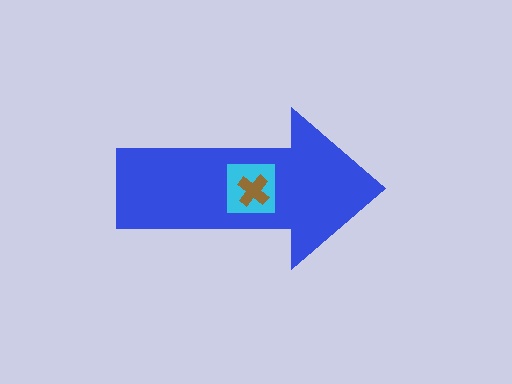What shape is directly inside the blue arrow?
The cyan square.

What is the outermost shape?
The blue arrow.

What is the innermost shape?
The brown cross.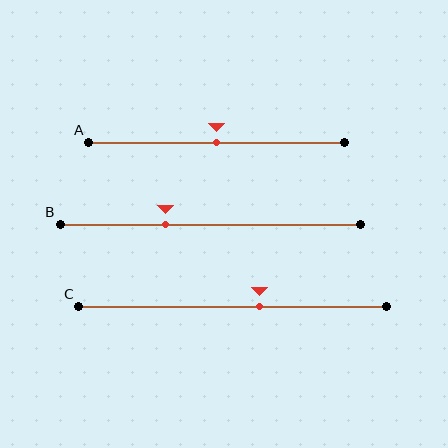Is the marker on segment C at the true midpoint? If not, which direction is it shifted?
No, the marker on segment C is shifted to the right by about 9% of the segment length.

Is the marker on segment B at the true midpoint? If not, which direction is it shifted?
No, the marker on segment B is shifted to the left by about 15% of the segment length.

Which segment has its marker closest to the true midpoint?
Segment A has its marker closest to the true midpoint.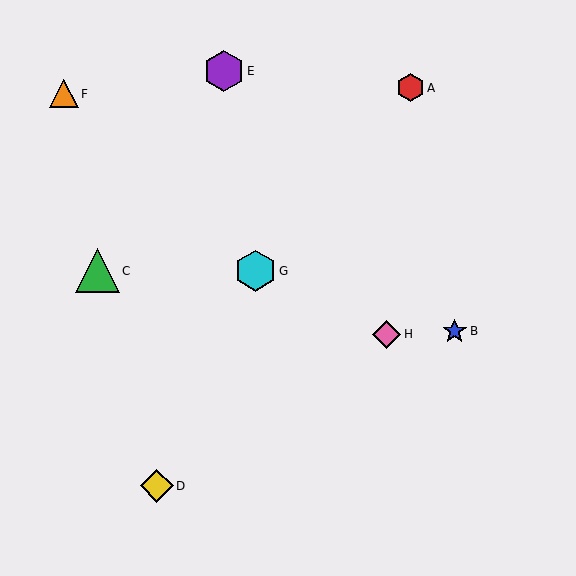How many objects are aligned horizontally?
2 objects (C, G) are aligned horizontally.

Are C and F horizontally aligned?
No, C is at y≈271 and F is at y≈94.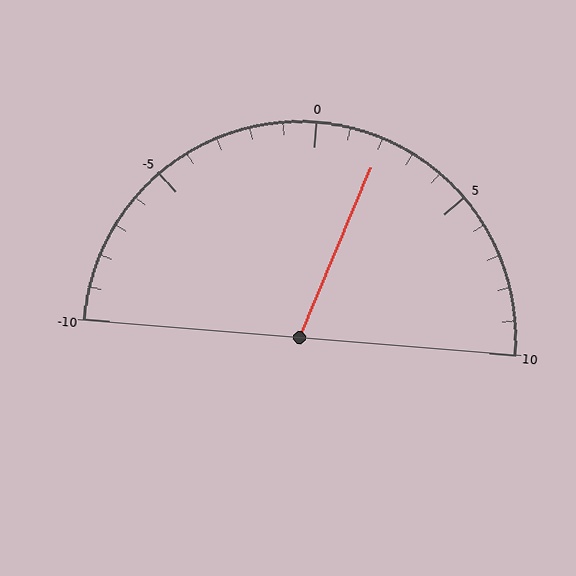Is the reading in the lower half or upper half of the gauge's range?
The reading is in the upper half of the range (-10 to 10).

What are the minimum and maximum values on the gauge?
The gauge ranges from -10 to 10.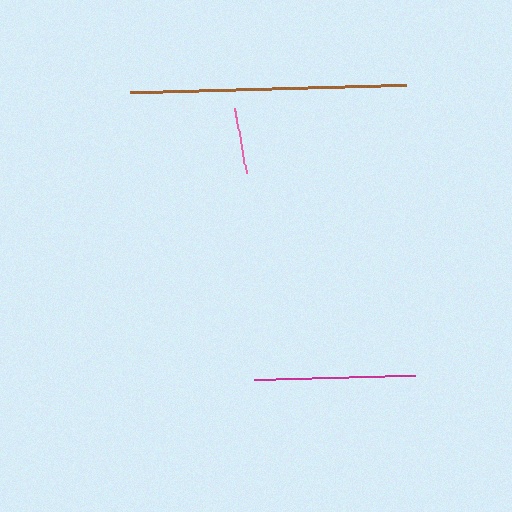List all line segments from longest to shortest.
From longest to shortest: brown, magenta, pink.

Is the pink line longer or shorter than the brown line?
The brown line is longer than the pink line.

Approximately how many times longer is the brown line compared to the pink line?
The brown line is approximately 4.1 times the length of the pink line.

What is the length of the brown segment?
The brown segment is approximately 275 pixels long.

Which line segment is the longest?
The brown line is the longest at approximately 275 pixels.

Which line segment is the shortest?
The pink line is the shortest at approximately 67 pixels.